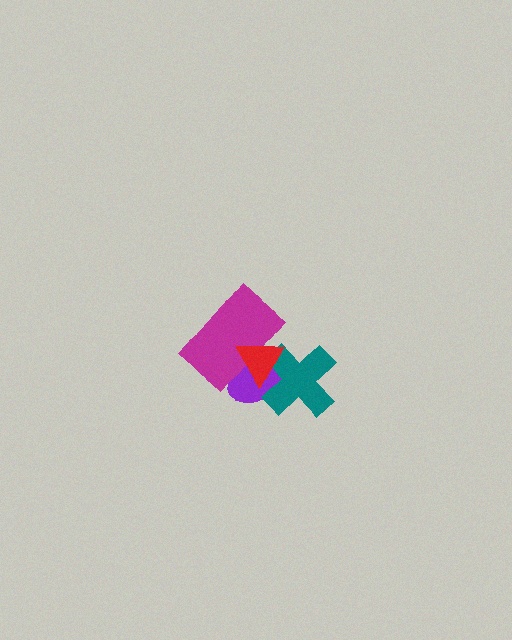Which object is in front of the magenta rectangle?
The red triangle is in front of the magenta rectangle.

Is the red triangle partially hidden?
No, no other shape covers it.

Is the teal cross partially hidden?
Yes, it is partially covered by another shape.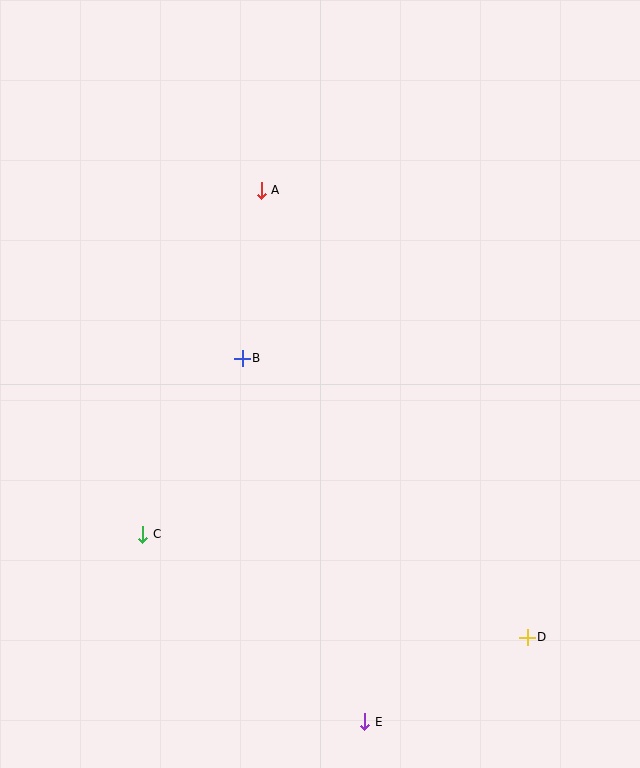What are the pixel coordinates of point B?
Point B is at (242, 358).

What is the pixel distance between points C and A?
The distance between C and A is 364 pixels.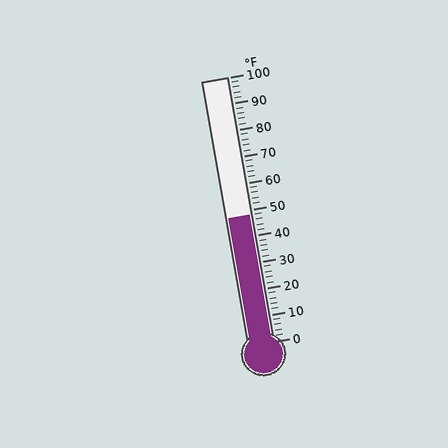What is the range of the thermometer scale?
The thermometer scale ranges from 0°F to 100°F.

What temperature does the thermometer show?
The thermometer shows approximately 48°F.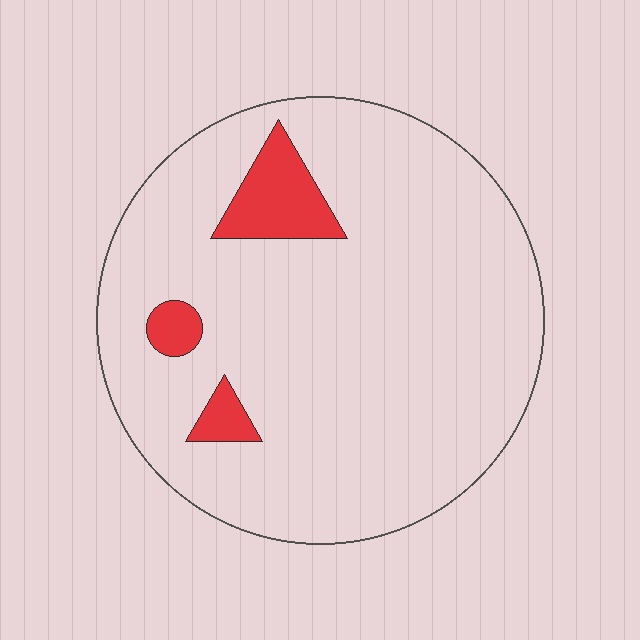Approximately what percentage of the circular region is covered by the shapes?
Approximately 10%.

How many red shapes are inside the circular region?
3.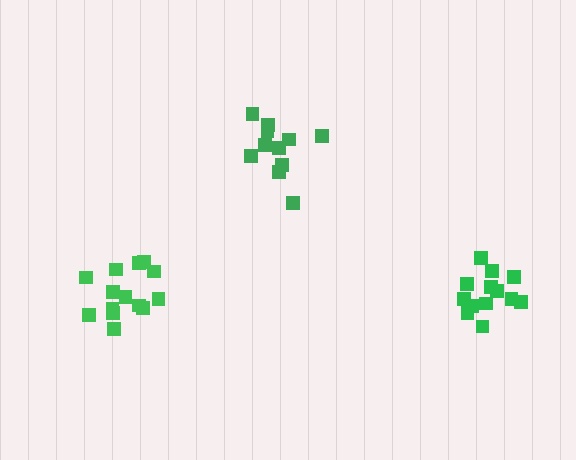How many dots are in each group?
Group 1: 11 dots, Group 2: 14 dots, Group 3: 13 dots (38 total).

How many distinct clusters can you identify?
There are 3 distinct clusters.